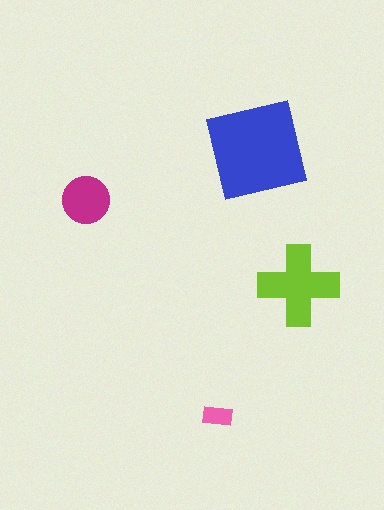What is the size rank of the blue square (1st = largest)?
1st.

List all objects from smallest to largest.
The pink rectangle, the magenta circle, the lime cross, the blue square.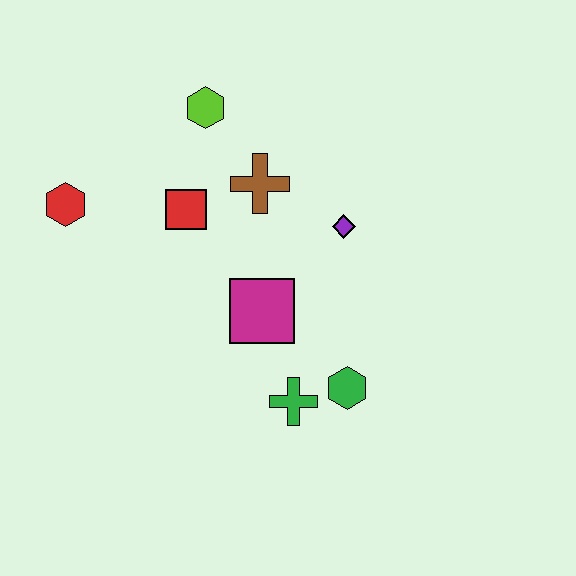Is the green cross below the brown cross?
Yes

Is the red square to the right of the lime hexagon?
No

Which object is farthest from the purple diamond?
The red hexagon is farthest from the purple diamond.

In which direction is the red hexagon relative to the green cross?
The red hexagon is to the left of the green cross.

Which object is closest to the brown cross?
The red square is closest to the brown cross.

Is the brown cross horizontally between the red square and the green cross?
Yes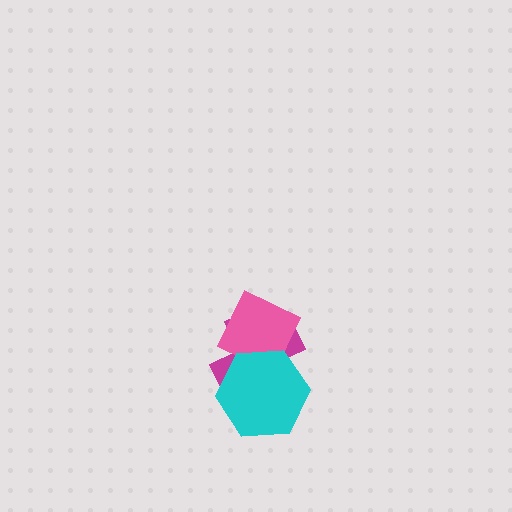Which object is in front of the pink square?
The cyan hexagon is in front of the pink square.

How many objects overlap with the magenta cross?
2 objects overlap with the magenta cross.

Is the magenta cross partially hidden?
Yes, it is partially covered by another shape.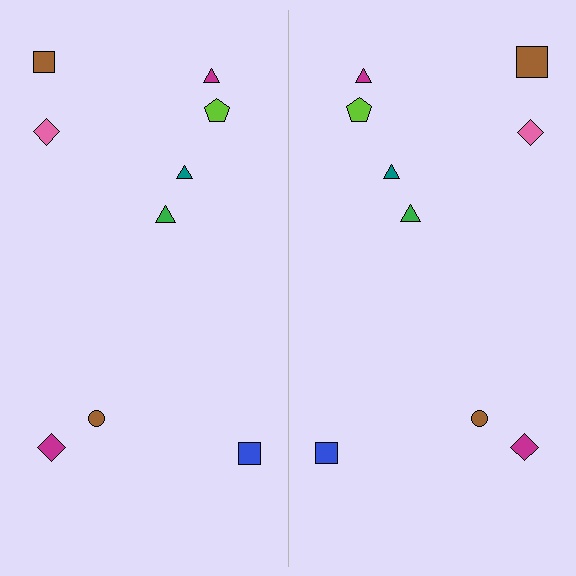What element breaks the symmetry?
The brown square on the right side has a different size than its mirror counterpart.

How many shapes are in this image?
There are 18 shapes in this image.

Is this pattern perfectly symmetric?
No, the pattern is not perfectly symmetric. The brown square on the right side has a different size than its mirror counterpart.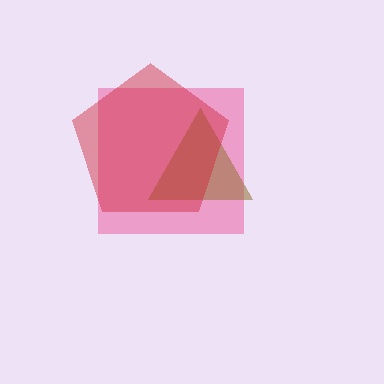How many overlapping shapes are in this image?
There are 3 overlapping shapes in the image.